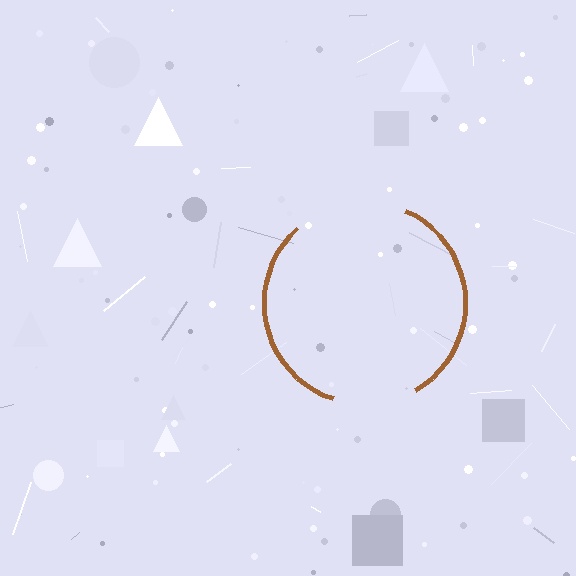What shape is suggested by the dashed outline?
The dashed outline suggests a circle.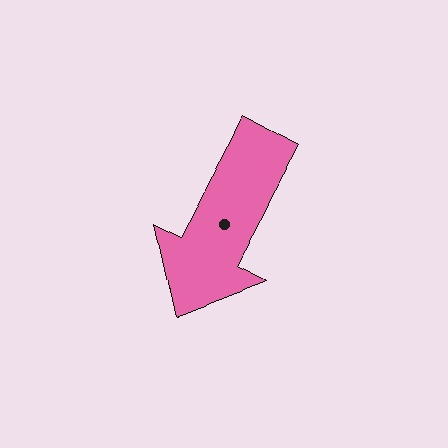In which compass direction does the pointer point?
Southwest.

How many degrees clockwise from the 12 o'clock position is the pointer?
Approximately 208 degrees.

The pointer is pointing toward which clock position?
Roughly 7 o'clock.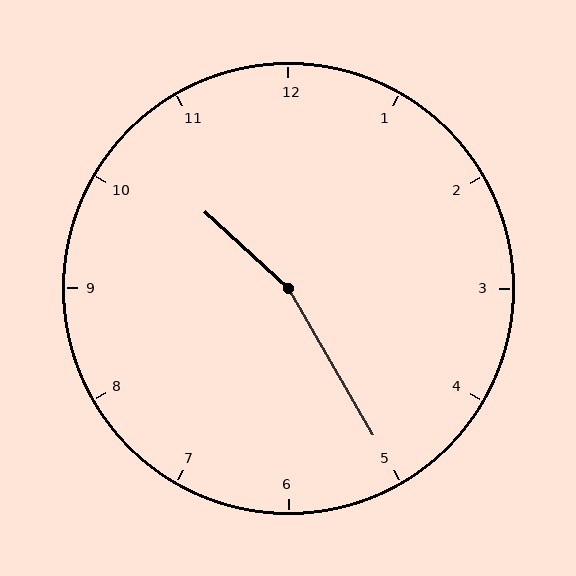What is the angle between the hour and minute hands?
Approximately 162 degrees.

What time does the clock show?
10:25.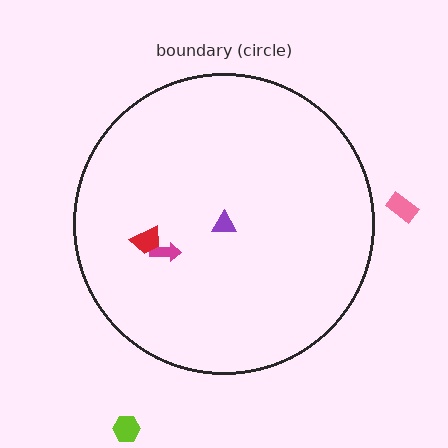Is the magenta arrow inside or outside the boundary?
Inside.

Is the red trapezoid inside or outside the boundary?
Inside.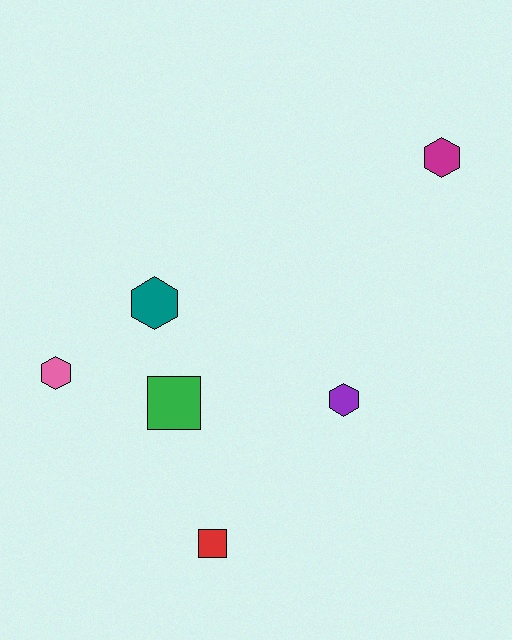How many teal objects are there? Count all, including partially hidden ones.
There is 1 teal object.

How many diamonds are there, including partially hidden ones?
There are no diamonds.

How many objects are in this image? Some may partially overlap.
There are 6 objects.